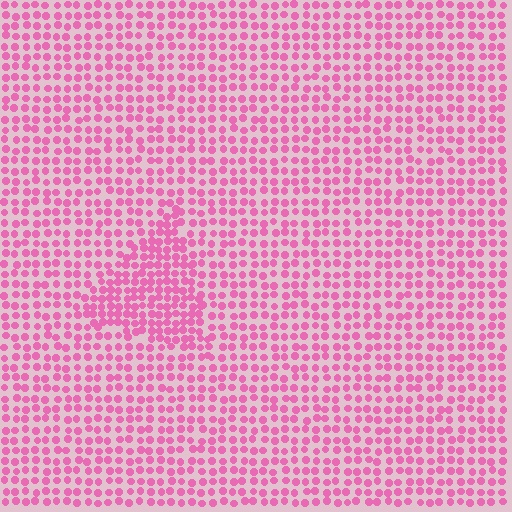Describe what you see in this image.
The image contains small pink elements arranged at two different densities. A triangle-shaped region is visible where the elements are more densely packed than the surrounding area.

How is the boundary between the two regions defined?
The boundary is defined by a change in element density (approximately 1.6x ratio). All elements are the same color, size, and shape.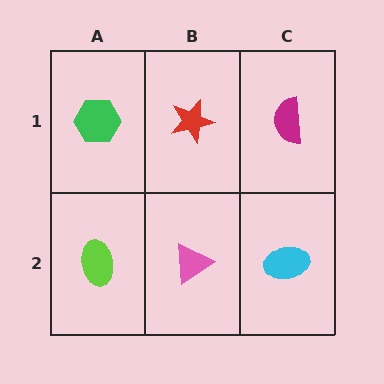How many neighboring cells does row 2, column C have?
2.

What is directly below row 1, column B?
A pink triangle.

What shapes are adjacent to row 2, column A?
A green hexagon (row 1, column A), a pink triangle (row 2, column B).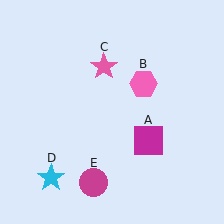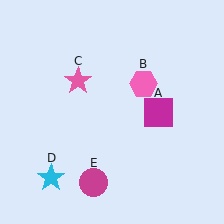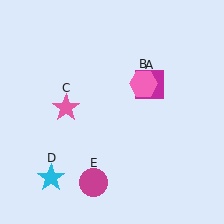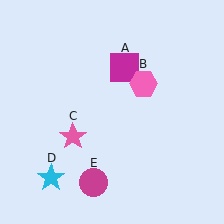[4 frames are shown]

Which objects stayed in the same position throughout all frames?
Pink hexagon (object B) and cyan star (object D) and magenta circle (object E) remained stationary.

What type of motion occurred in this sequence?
The magenta square (object A), pink star (object C) rotated counterclockwise around the center of the scene.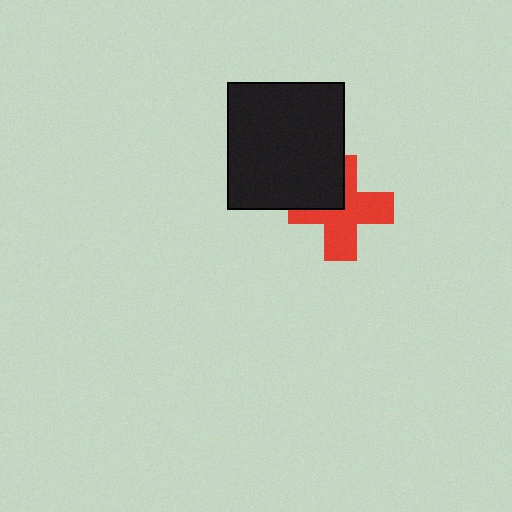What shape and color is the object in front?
The object in front is a black rectangle.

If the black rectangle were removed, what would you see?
You would see the complete red cross.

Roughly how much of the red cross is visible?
Most of it is visible (roughly 69%).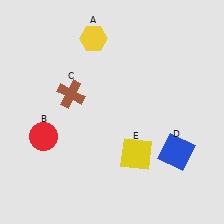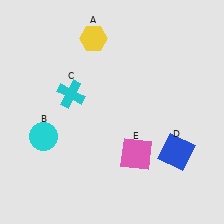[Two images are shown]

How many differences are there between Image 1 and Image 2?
There are 3 differences between the two images.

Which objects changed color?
B changed from red to cyan. C changed from brown to cyan. E changed from yellow to pink.